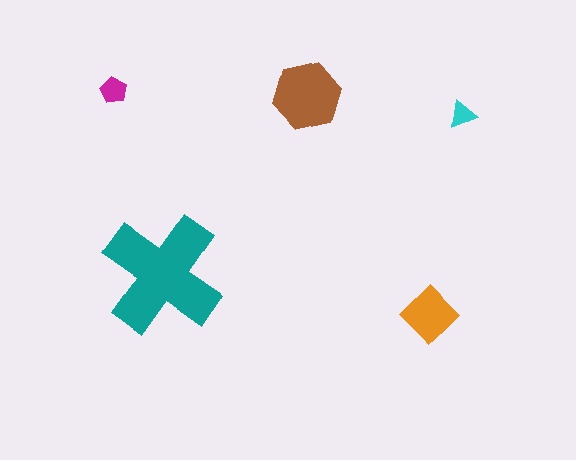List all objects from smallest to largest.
The cyan triangle, the magenta pentagon, the orange diamond, the brown hexagon, the teal cross.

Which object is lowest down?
The orange diamond is bottommost.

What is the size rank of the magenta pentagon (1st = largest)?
4th.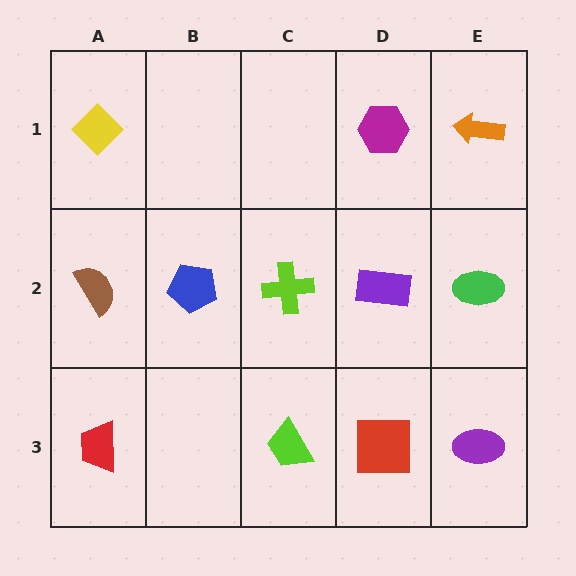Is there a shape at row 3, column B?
No, that cell is empty.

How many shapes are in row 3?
4 shapes.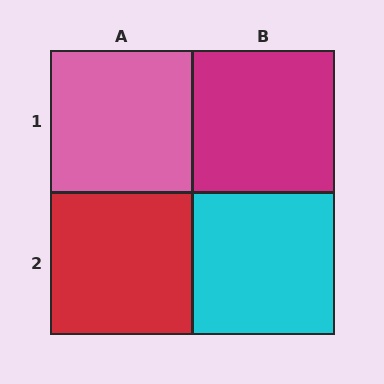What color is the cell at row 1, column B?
Magenta.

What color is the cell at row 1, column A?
Pink.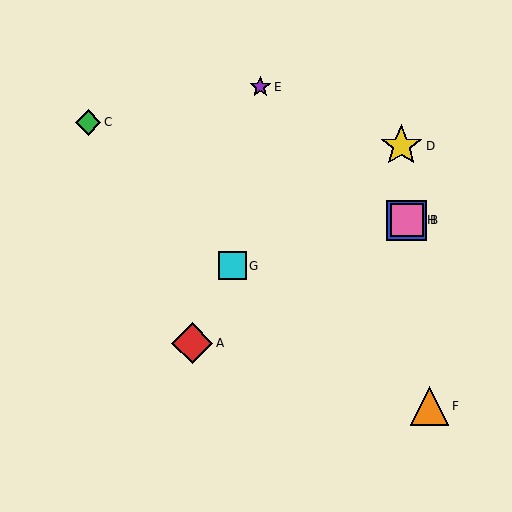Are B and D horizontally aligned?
No, B is at y≈220 and D is at y≈146.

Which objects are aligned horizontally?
Objects B, H are aligned horizontally.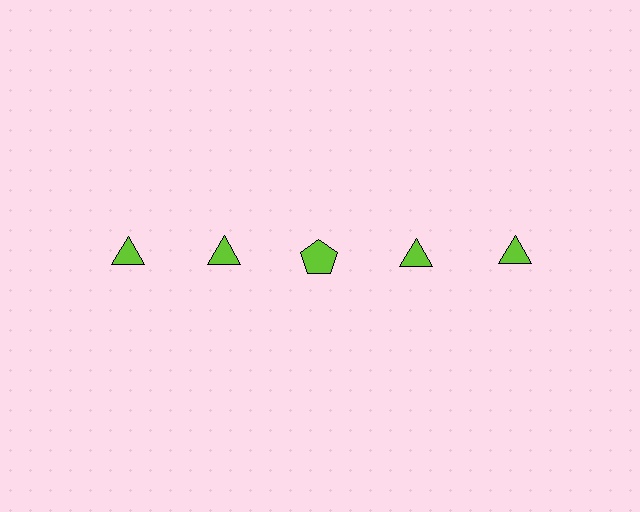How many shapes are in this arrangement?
There are 5 shapes arranged in a grid pattern.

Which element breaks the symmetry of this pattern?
The lime pentagon in the top row, center column breaks the symmetry. All other shapes are lime triangles.